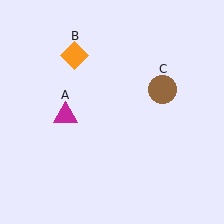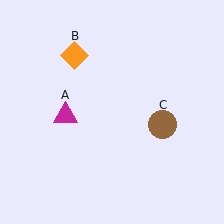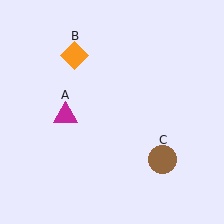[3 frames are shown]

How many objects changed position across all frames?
1 object changed position: brown circle (object C).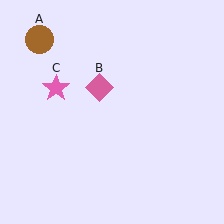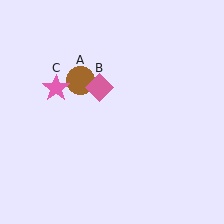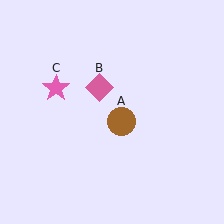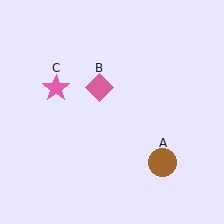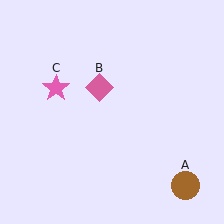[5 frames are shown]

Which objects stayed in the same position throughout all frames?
Pink diamond (object B) and pink star (object C) remained stationary.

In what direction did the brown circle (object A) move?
The brown circle (object A) moved down and to the right.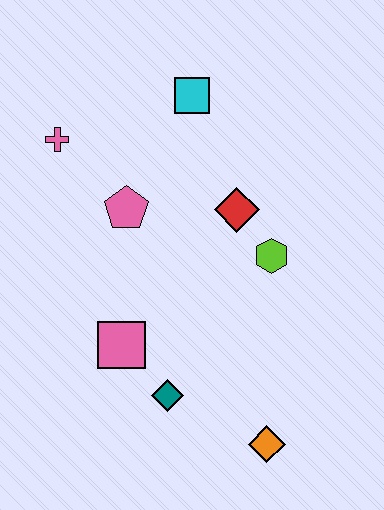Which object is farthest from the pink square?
The cyan square is farthest from the pink square.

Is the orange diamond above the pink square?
No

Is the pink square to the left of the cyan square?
Yes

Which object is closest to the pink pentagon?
The pink cross is closest to the pink pentagon.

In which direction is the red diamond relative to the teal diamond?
The red diamond is above the teal diamond.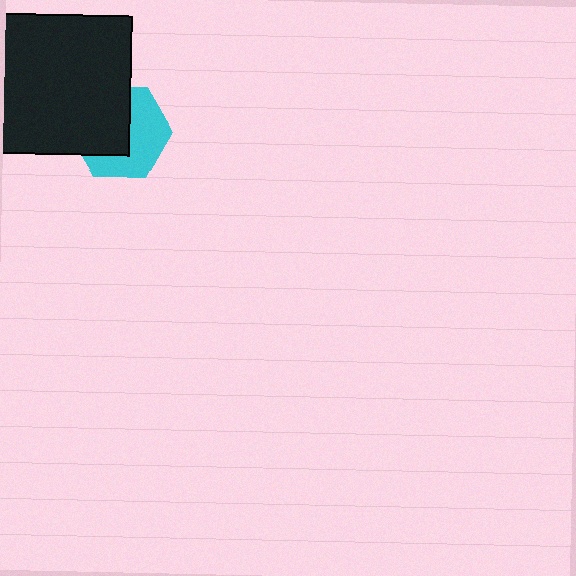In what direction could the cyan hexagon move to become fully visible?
The cyan hexagon could move toward the lower-right. That would shift it out from behind the black square entirely.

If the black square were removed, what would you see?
You would see the complete cyan hexagon.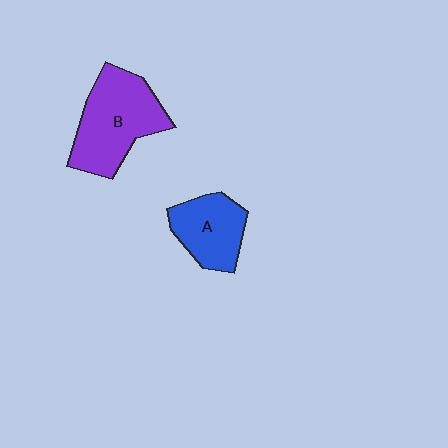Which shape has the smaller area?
Shape A (blue).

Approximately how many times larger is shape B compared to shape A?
Approximately 1.5 times.